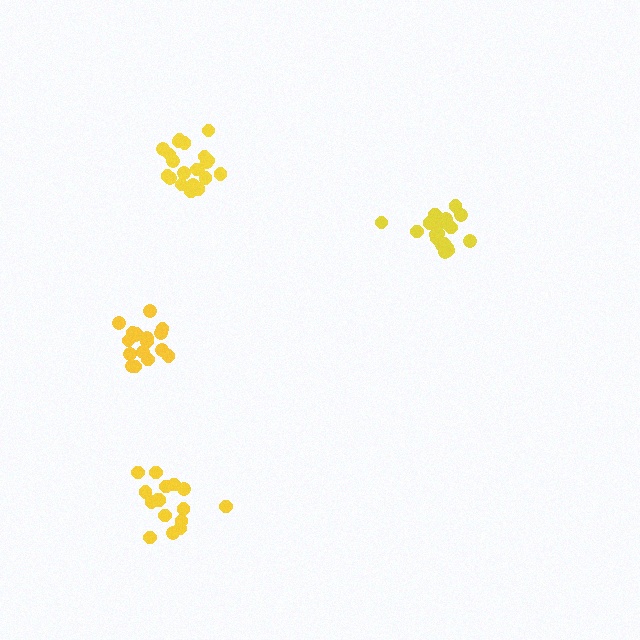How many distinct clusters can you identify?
There are 4 distinct clusters.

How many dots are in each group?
Group 1: 16 dots, Group 2: 21 dots, Group 3: 21 dots, Group 4: 17 dots (75 total).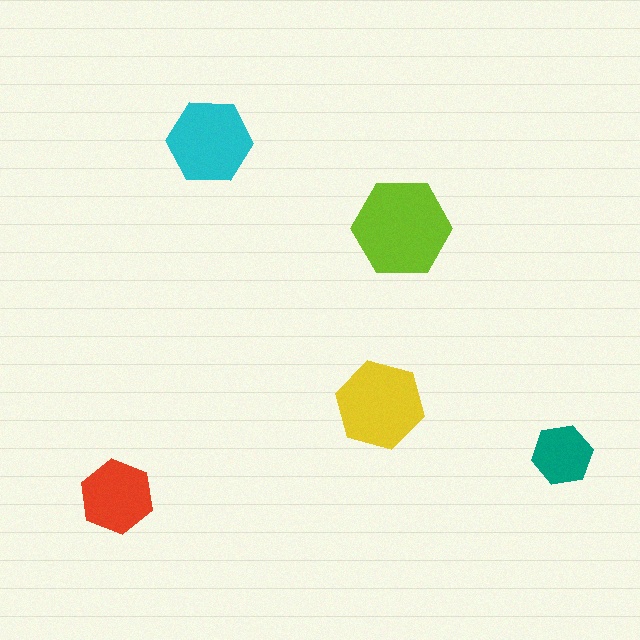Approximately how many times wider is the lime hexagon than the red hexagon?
About 1.5 times wider.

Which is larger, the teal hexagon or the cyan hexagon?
The cyan one.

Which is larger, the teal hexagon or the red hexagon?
The red one.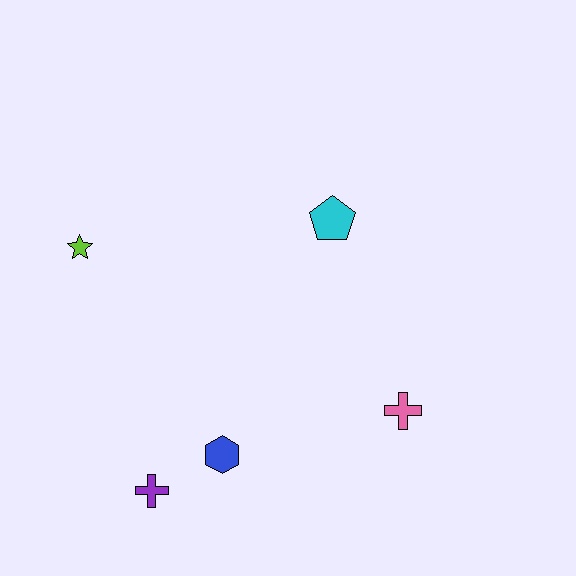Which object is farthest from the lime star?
The pink cross is farthest from the lime star.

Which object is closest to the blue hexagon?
The purple cross is closest to the blue hexagon.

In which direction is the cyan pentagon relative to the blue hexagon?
The cyan pentagon is above the blue hexagon.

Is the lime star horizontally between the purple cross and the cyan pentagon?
No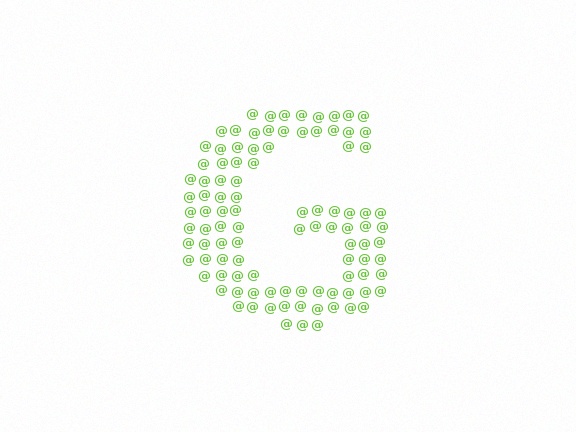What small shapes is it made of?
It is made of small at signs.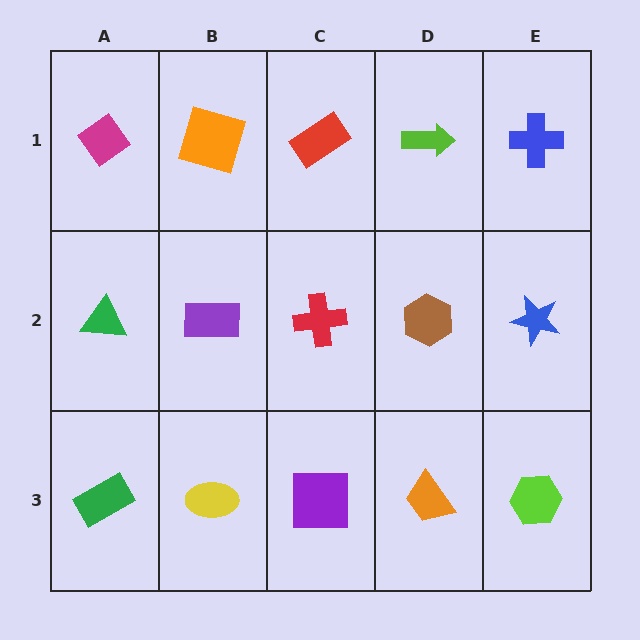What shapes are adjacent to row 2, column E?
A blue cross (row 1, column E), a lime hexagon (row 3, column E), a brown hexagon (row 2, column D).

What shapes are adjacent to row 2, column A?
A magenta diamond (row 1, column A), a green rectangle (row 3, column A), a purple rectangle (row 2, column B).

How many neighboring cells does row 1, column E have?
2.